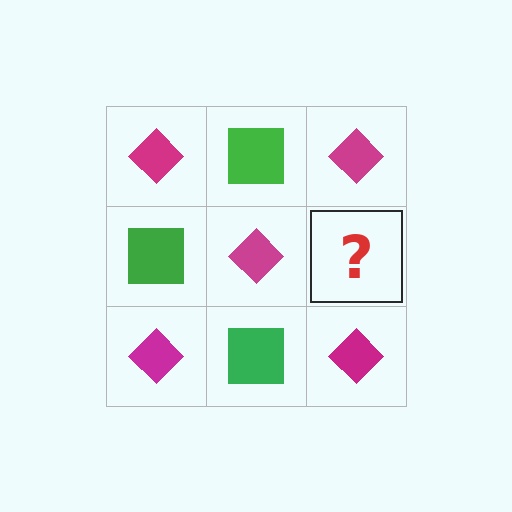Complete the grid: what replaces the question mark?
The question mark should be replaced with a green square.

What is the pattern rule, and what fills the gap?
The rule is that it alternates magenta diamond and green square in a checkerboard pattern. The gap should be filled with a green square.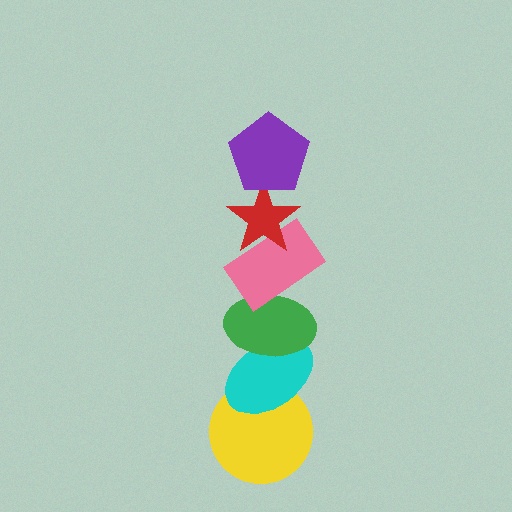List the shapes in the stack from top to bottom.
From top to bottom: the purple pentagon, the red star, the pink rectangle, the green ellipse, the cyan ellipse, the yellow circle.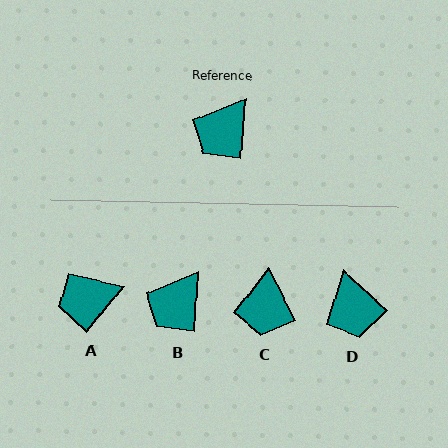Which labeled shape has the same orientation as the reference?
B.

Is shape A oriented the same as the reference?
No, it is off by about 35 degrees.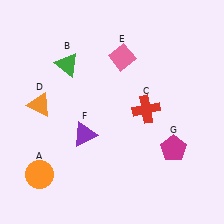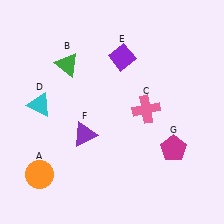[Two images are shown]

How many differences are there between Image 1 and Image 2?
There are 3 differences between the two images.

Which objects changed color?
C changed from red to pink. D changed from orange to cyan. E changed from pink to purple.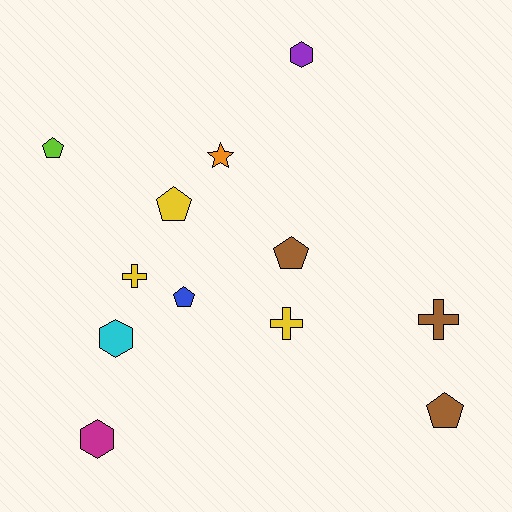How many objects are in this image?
There are 12 objects.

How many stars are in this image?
There is 1 star.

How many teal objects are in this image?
There are no teal objects.